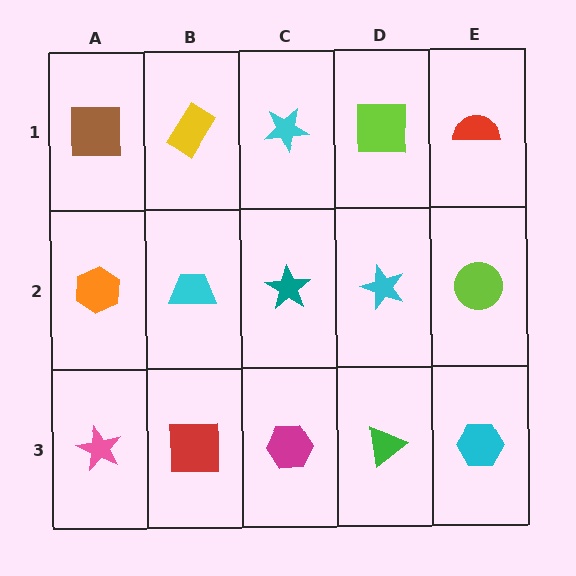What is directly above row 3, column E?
A lime circle.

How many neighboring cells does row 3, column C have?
3.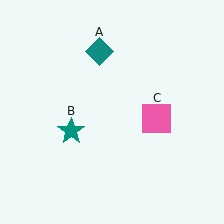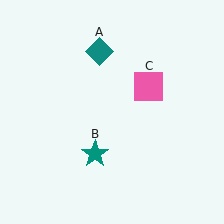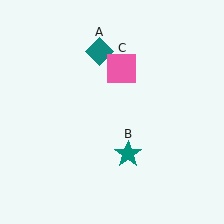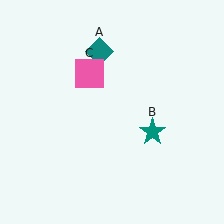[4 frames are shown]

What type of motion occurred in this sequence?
The teal star (object B), pink square (object C) rotated counterclockwise around the center of the scene.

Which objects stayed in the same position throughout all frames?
Teal diamond (object A) remained stationary.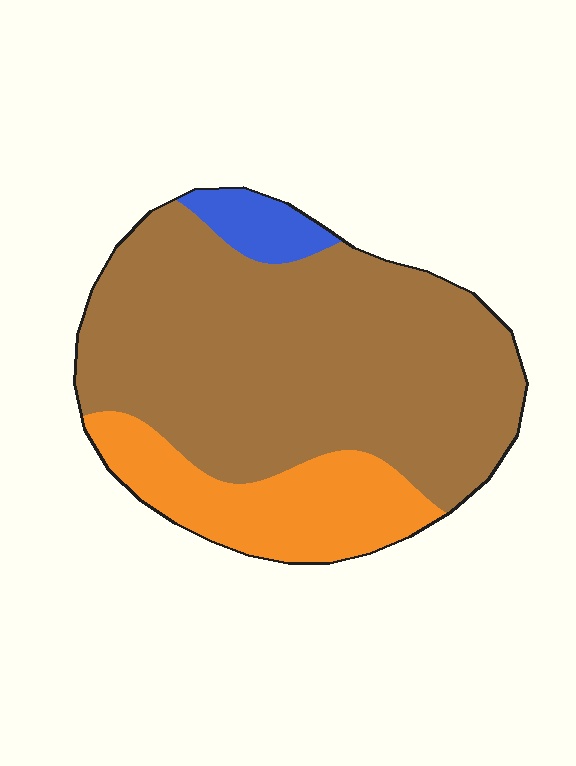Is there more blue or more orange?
Orange.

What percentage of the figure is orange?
Orange covers roughly 20% of the figure.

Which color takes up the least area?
Blue, at roughly 5%.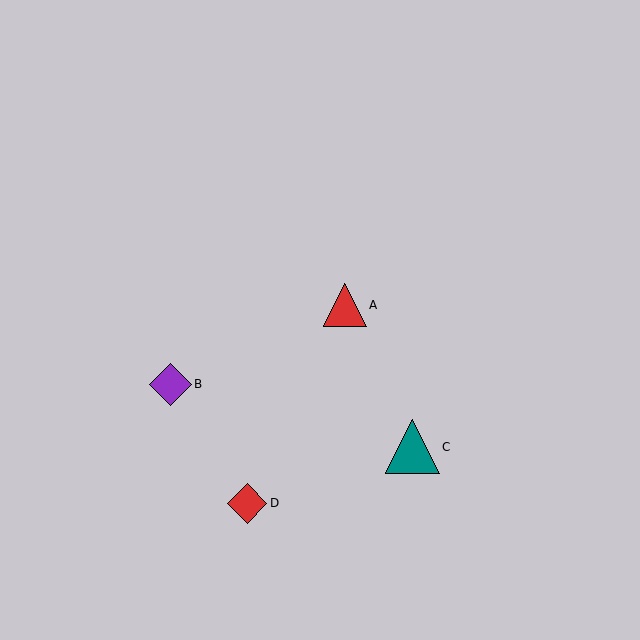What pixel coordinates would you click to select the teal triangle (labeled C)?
Click at (412, 447) to select the teal triangle C.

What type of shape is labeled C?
Shape C is a teal triangle.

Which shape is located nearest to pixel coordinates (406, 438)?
The teal triangle (labeled C) at (412, 447) is nearest to that location.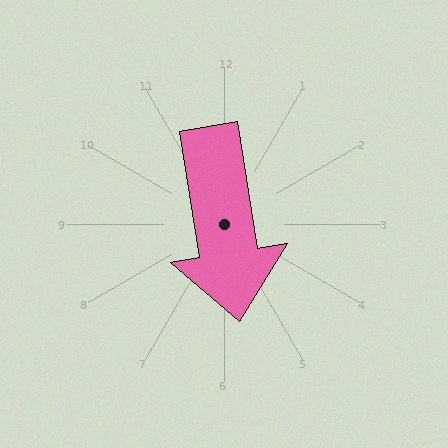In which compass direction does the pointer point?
South.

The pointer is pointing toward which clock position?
Roughly 6 o'clock.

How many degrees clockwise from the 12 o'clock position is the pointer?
Approximately 171 degrees.